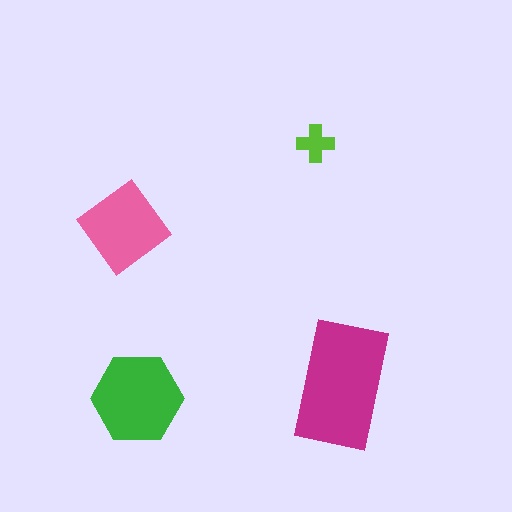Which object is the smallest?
The lime cross.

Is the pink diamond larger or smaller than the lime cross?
Larger.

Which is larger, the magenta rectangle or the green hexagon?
The magenta rectangle.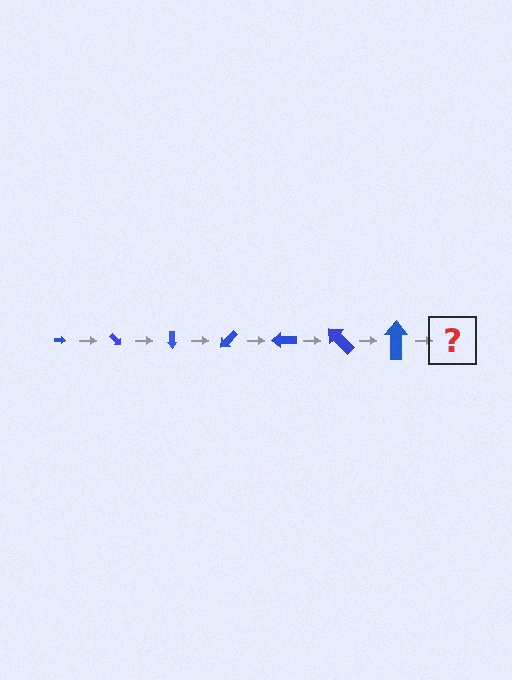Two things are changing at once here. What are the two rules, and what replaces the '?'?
The two rules are that the arrow grows larger each step and it rotates 45 degrees each step. The '?' should be an arrow, larger than the previous one and rotated 315 degrees from the start.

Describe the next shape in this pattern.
It should be an arrow, larger than the previous one and rotated 315 degrees from the start.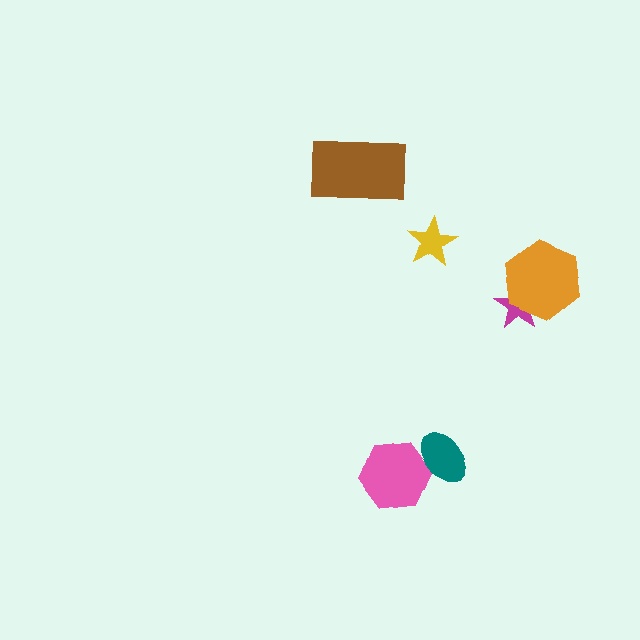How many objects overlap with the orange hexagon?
1 object overlaps with the orange hexagon.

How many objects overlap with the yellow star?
0 objects overlap with the yellow star.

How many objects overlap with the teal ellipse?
1 object overlaps with the teal ellipse.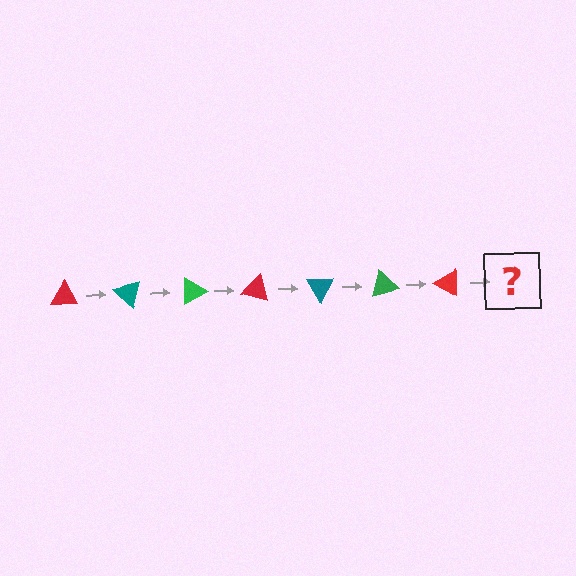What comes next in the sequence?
The next element should be a teal triangle, rotated 315 degrees from the start.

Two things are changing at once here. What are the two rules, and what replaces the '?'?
The two rules are that it rotates 45 degrees each step and the color cycles through red, teal, and green. The '?' should be a teal triangle, rotated 315 degrees from the start.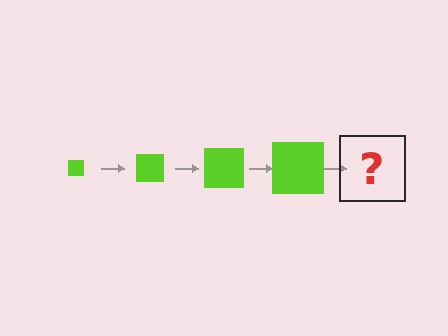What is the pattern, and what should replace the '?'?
The pattern is that the square gets progressively larger each step. The '?' should be a lime square, larger than the previous one.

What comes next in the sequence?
The next element should be a lime square, larger than the previous one.